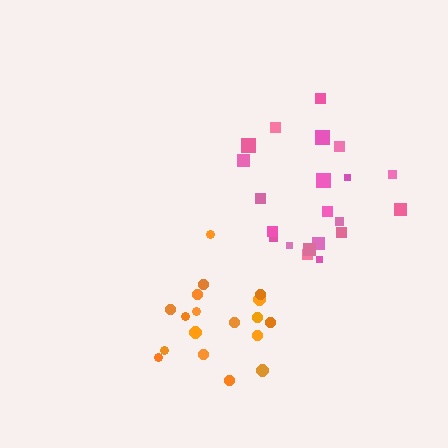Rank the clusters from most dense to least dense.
orange, pink.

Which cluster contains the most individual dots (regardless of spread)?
Pink (21).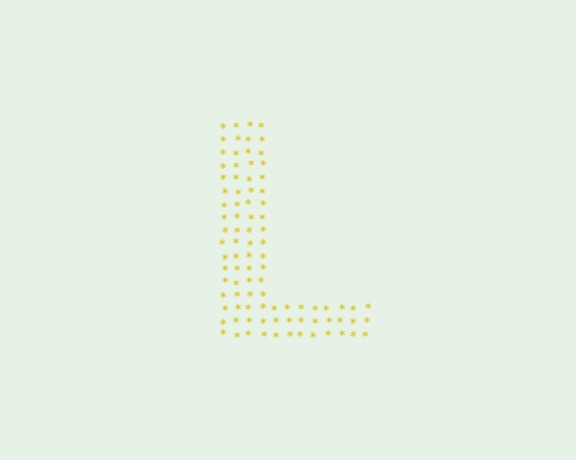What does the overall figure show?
The overall figure shows the letter L.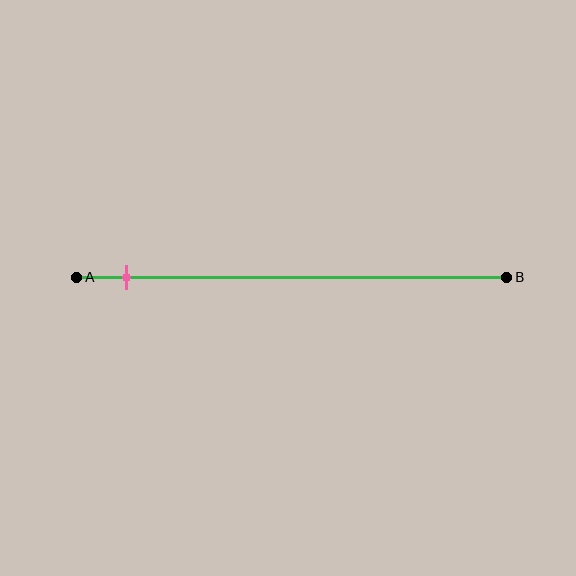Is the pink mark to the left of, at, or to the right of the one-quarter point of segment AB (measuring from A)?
The pink mark is to the left of the one-quarter point of segment AB.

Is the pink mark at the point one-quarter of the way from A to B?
No, the mark is at about 10% from A, not at the 25% one-quarter point.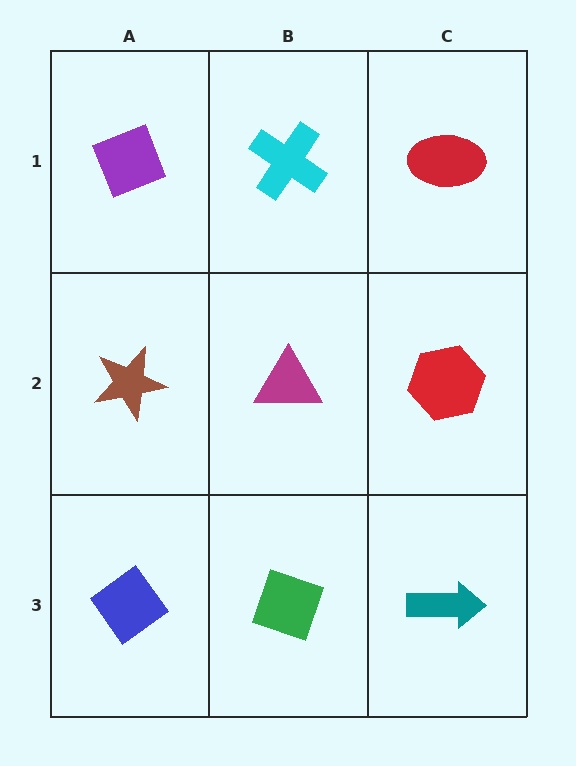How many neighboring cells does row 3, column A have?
2.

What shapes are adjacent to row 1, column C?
A red hexagon (row 2, column C), a cyan cross (row 1, column B).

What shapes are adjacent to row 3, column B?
A magenta triangle (row 2, column B), a blue diamond (row 3, column A), a teal arrow (row 3, column C).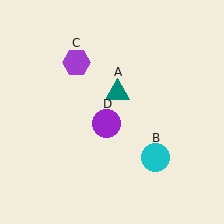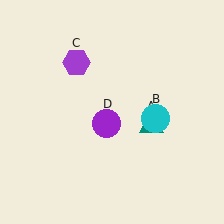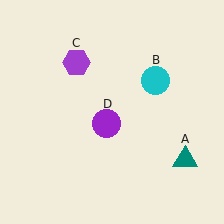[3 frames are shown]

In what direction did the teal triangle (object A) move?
The teal triangle (object A) moved down and to the right.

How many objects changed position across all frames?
2 objects changed position: teal triangle (object A), cyan circle (object B).